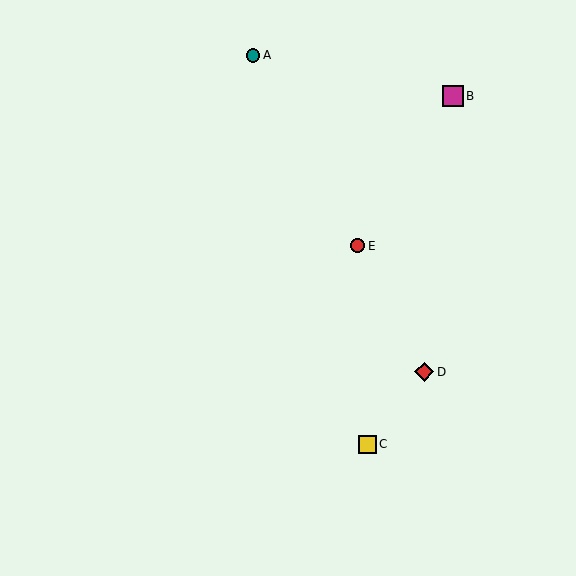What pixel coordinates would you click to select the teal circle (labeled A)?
Click at (253, 55) to select the teal circle A.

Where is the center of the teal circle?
The center of the teal circle is at (253, 55).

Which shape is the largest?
The magenta square (labeled B) is the largest.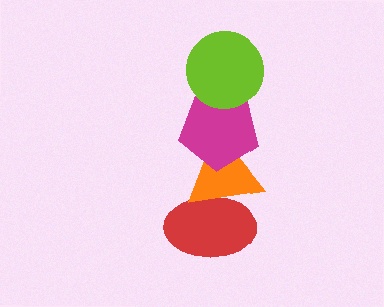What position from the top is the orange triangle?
The orange triangle is 3rd from the top.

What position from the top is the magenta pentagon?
The magenta pentagon is 2nd from the top.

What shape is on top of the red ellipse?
The orange triangle is on top of the red ellipse.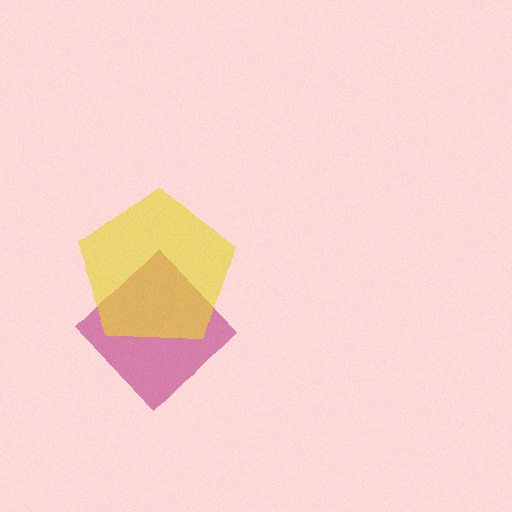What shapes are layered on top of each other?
The layered shapes are: a magenta diamond, a yellow pentagon.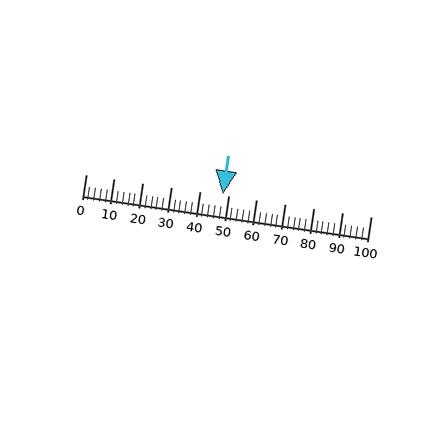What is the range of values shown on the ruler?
The ruler shows values from 0 to 100.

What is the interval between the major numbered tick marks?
The major tick marks are spaced 10 units apart.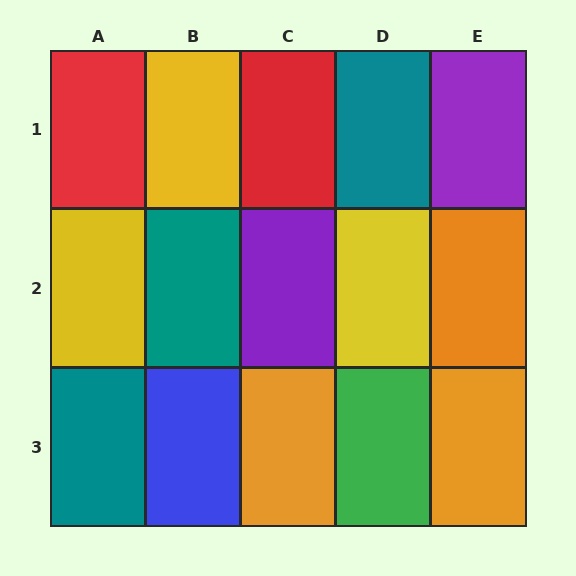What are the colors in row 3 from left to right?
Teal, blue, orange, green, orange.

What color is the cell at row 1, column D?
Teal.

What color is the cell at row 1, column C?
Red.